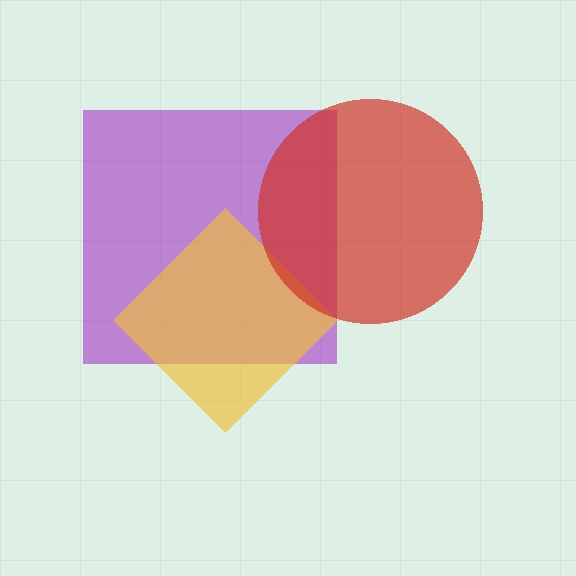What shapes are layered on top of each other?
The layered shapes are: a purple square, a yellow diamond, a red circle.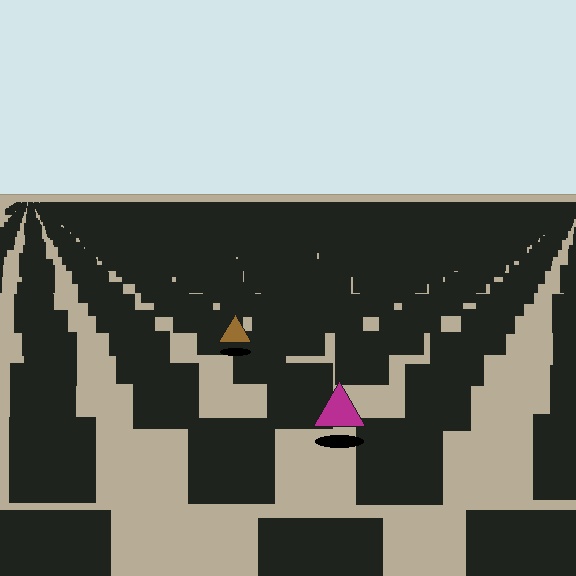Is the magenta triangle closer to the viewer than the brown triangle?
Yes. The magenta triangle is closer — you can tell from the texture gradient: the ground texture is coarser near it.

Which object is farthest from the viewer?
The brown triangle is farthest from the viewer. It appears smaller and the ground texture around it is denser.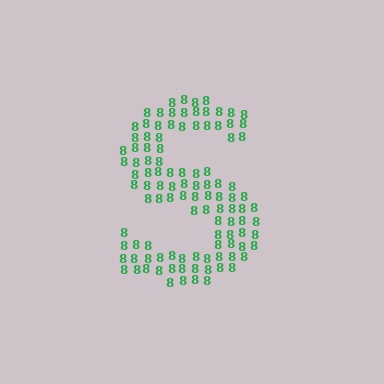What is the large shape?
The large shape is the letter S.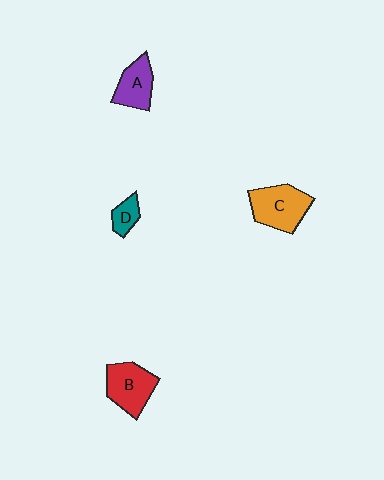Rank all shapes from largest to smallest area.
From largest to smallest: C (orange), B (red), A (purple), D (teal).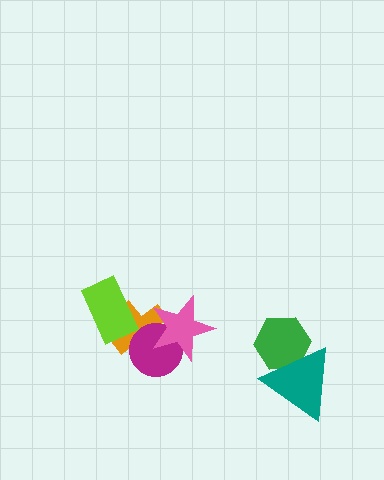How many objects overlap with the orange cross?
3 objects overlap with the orange cross.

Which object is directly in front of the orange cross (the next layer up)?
The magenta circle is directly in front of the orange cross.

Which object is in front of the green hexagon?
The teal triangle is in front of the green hexagon.